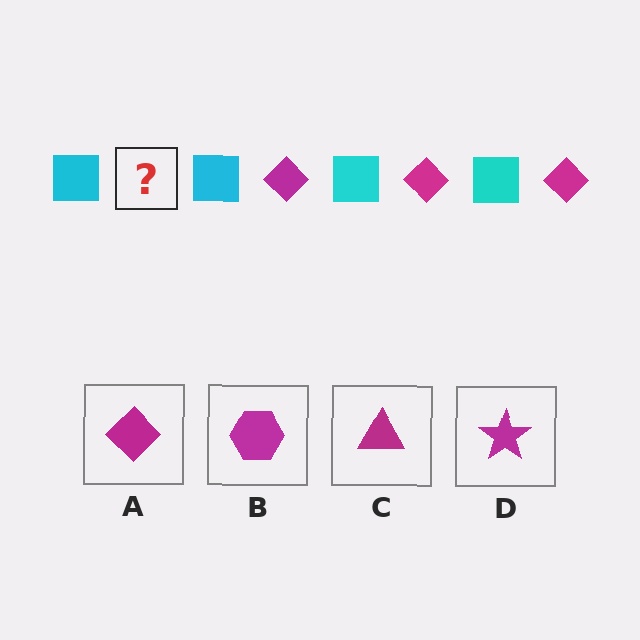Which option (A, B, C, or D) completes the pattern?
A.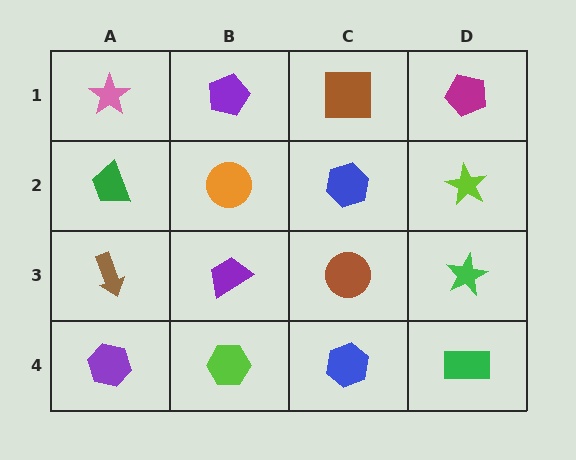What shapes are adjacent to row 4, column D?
A green star (row 3, column D), a blue hexagon (row 4, column C).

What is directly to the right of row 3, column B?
A brown circle.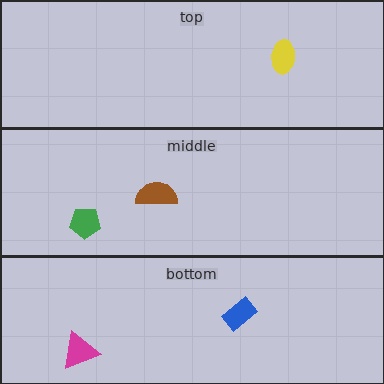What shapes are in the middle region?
The green pentagon, the brown semicircle.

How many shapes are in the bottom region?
2.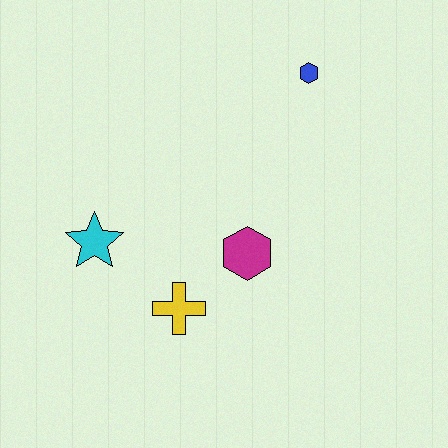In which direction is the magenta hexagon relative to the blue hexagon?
The magenta hexagon is below the blue hexagon.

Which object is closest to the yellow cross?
The magenta hexagon is closest to the yellow cross.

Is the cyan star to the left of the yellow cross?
Yes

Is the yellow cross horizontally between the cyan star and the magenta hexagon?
Yes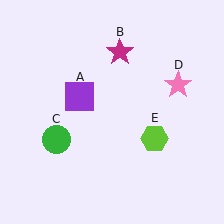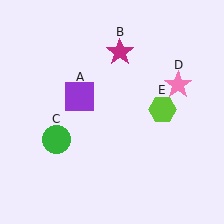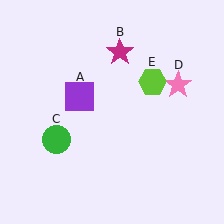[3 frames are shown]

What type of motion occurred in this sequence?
The lime hexagon (object E) rotated counterclockwise around the center of the scene.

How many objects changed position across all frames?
1 object changed position: lime hexagon (object E).